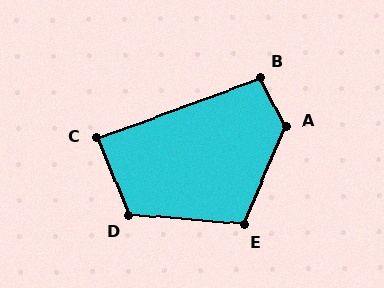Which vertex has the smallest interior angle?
C, at approximately 88 degrees.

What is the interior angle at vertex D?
Approximately 117 degrees (obtuse).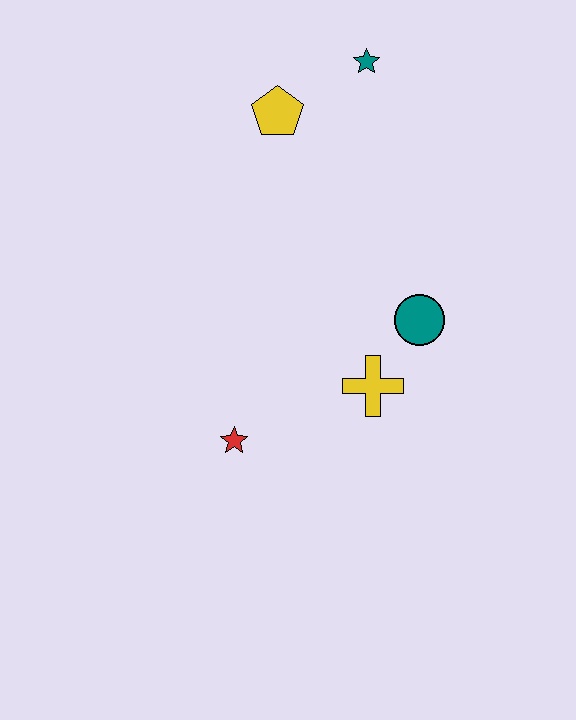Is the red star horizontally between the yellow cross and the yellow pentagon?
No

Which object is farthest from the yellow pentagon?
The red star is farthest from the yellow pentagon.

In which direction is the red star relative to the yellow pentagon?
The red star is below the yellow pentagon.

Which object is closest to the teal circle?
The yellow cross is closest to the teal circle.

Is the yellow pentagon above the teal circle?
Yes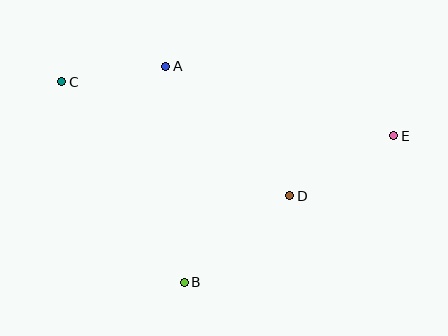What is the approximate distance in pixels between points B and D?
The distance between B and D is approximately 136 pixels.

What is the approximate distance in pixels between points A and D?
The distance between A and D is approximately 179 pixels.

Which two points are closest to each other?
Points A and C are closest to each other.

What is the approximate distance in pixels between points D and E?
The distance between D and E is approximately 120 pixels.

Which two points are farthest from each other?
Points C and E are farthest from each other.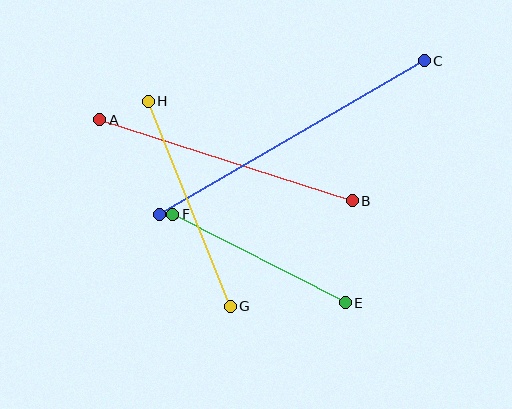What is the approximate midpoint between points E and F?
The midpoint is at approximately (259, 258) pixels.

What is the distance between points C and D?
The distance is approximately 306 pixels.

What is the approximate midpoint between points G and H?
The midpoint is at approximately (189, 204) pixels.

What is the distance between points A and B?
The distance is approximately 265 pixels.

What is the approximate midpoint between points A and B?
The midpoint is at approximately (226, 160) pixels.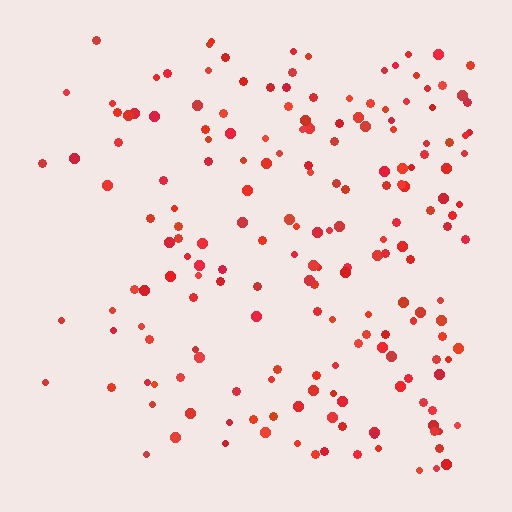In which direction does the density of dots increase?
From left to right, with the right side densest.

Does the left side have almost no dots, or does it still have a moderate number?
Still a moderate number, just noticeably fewer than the right.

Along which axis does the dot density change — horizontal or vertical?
Horizontal.